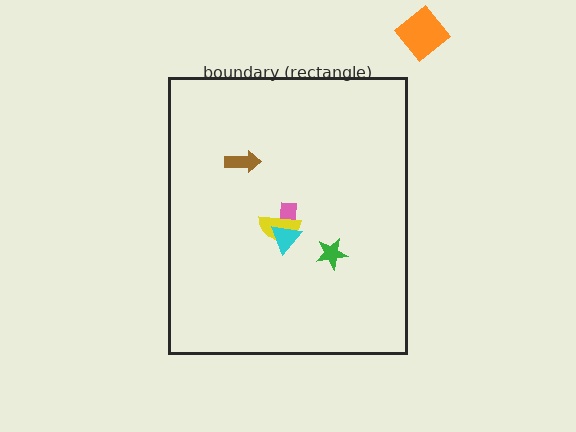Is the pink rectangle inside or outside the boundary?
Inside.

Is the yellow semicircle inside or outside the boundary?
Inside.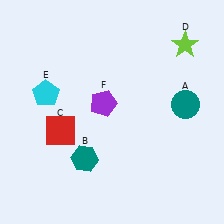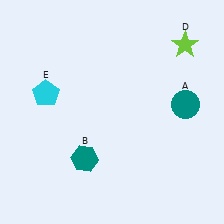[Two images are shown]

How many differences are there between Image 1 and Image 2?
There are 2 differences between the two images.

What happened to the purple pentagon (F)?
The purple pentagon (F) was removed in Image 2. It was in the top-left area of Image 1.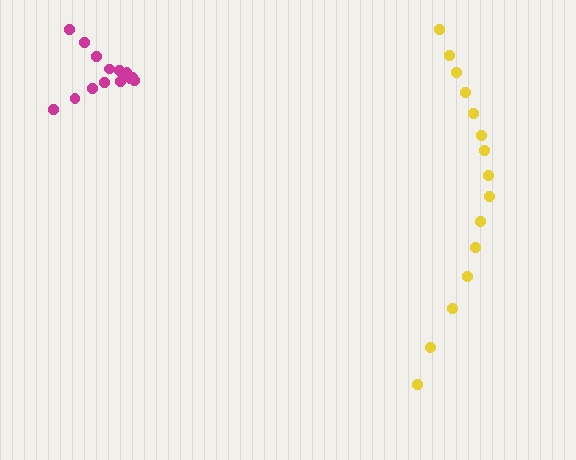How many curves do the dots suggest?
There are 2 distinct paths.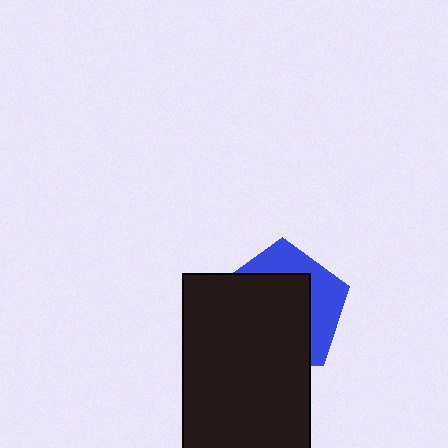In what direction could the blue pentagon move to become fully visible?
The blue pentagon could move toward the upper-right. That would shift it out from behind the black rectangle entirely.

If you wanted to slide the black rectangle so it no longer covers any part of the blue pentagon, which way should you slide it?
Slide it toward the lower-left — that is the most direct way to separate the two shapes.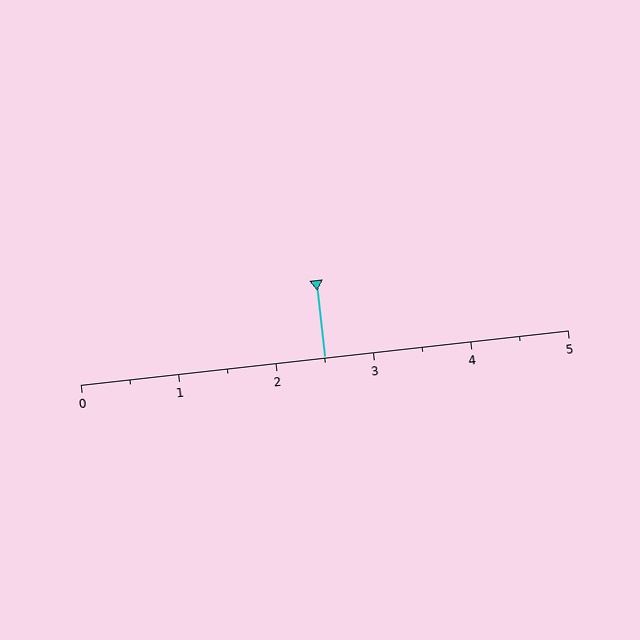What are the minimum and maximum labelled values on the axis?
The axis runs from 0 to 5.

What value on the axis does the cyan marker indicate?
The marker indicates approximately 2.5.